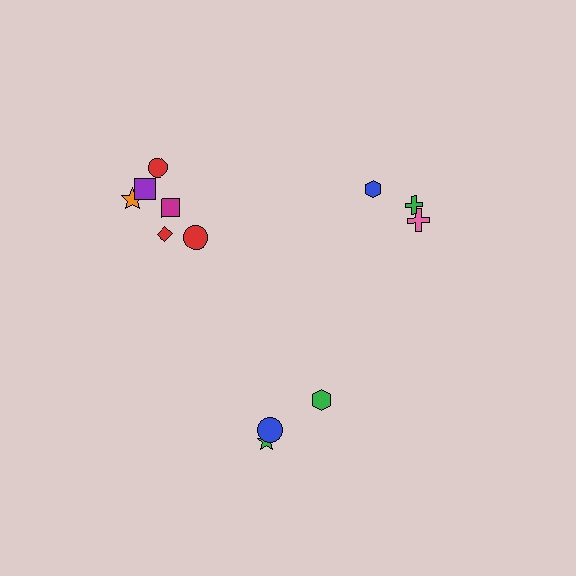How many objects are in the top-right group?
There are 3 objects.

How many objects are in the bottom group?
There are 3 objects.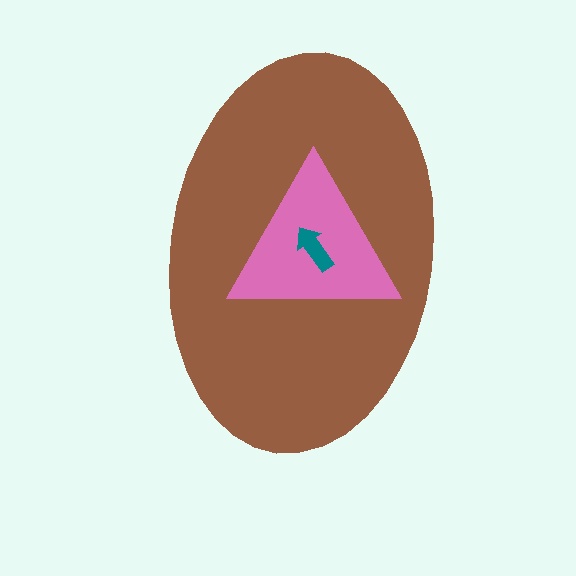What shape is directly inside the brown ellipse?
The pink triangle.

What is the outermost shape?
The brown ellipse.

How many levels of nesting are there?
3.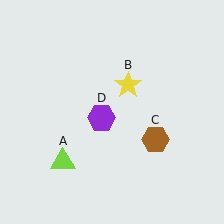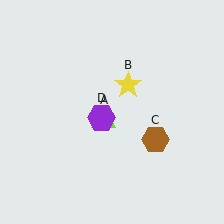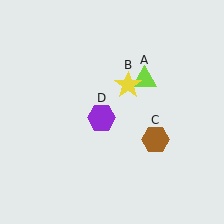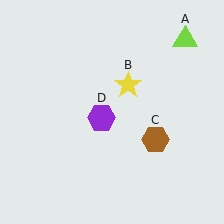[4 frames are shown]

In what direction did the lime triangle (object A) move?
The lime triangle (object A) moved up and to the right.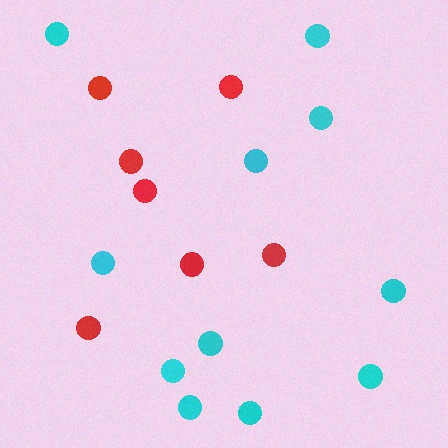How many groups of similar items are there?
There are 2 groups: one group of cyan circles (11) and one group of red circles (7).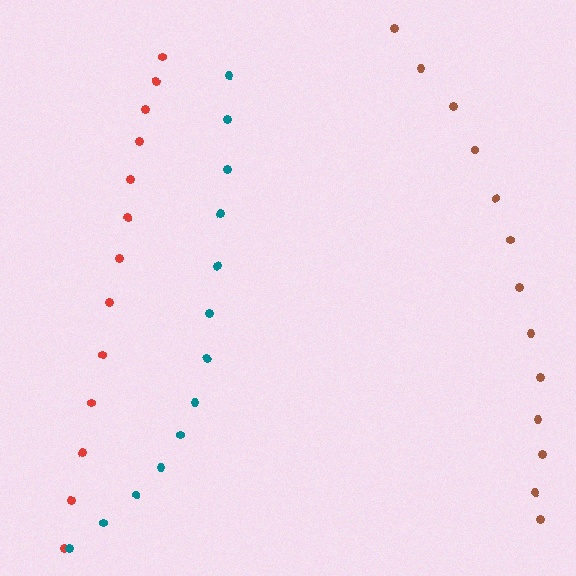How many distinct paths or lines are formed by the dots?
There are 3 distinct paths.